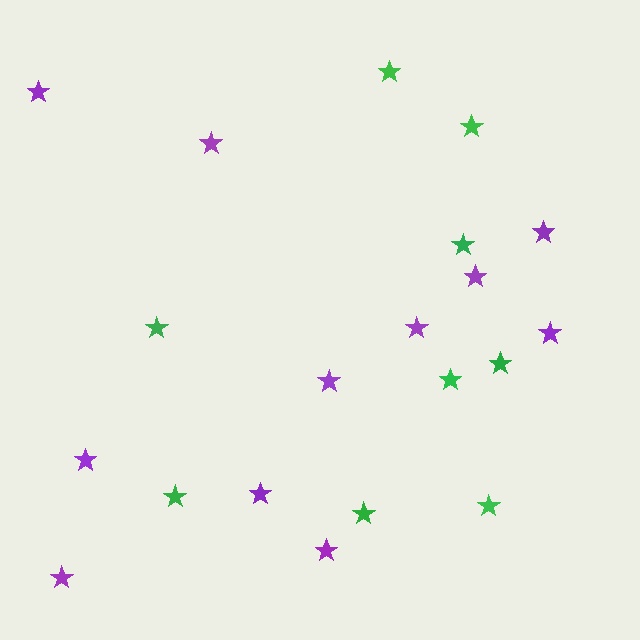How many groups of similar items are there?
There are 2 groups: one group of green stars (9) and one group of purple stars (11).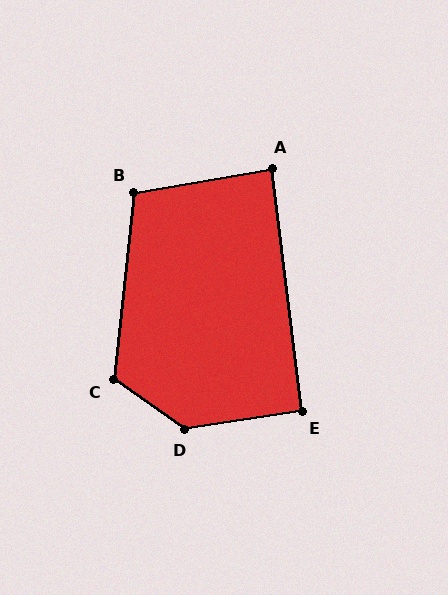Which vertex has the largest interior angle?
D, at approximately 136 degrees.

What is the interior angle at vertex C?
Approximately 119 degrees (obtuse).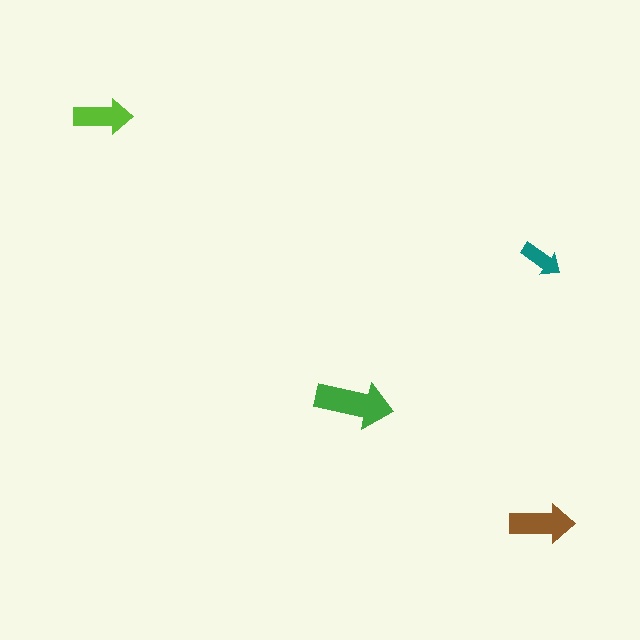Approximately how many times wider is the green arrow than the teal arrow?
About 2 times wider.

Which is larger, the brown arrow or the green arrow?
The green one.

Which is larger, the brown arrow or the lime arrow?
The brown one.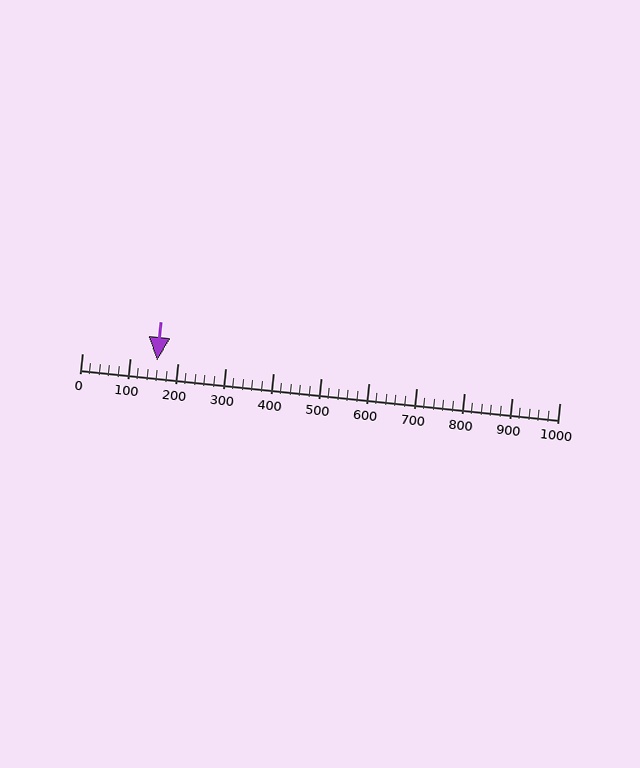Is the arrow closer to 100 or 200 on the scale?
The arrow is closer to 200.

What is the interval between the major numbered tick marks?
The major tick marks are spaced 100 units apart.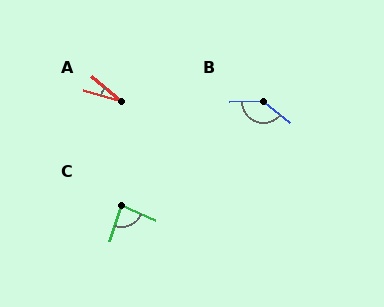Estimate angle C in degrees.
Approximately 84 degrees.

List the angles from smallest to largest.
A (24°), C (84°), B (141°).